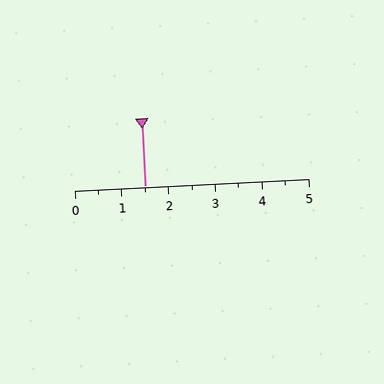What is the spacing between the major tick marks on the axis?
The major ticks are spaced 1 apart.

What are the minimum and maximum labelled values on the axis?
The axis runs from 0 to 5.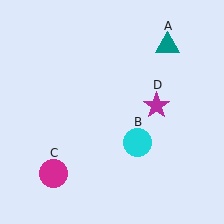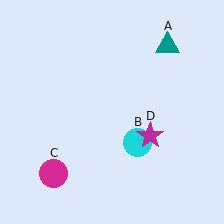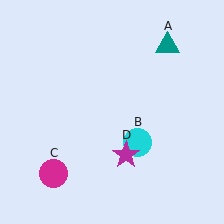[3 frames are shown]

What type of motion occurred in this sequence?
The magenta star (object D) rotated clockwise around the center of the scene.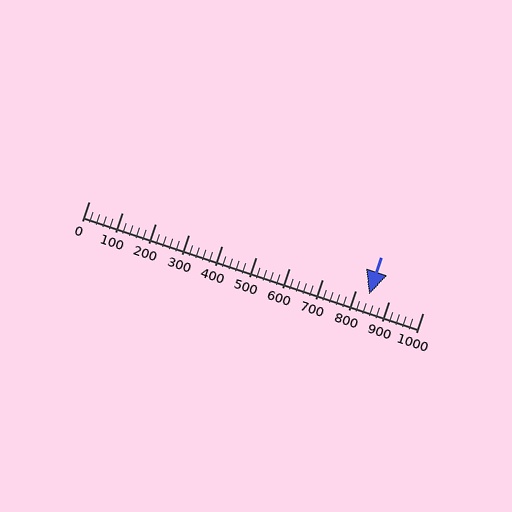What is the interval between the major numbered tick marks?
The major tick marks are spaced 100 units apart.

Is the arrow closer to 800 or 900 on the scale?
The arrow is closer to 800.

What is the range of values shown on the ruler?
The ruler shows values from 0 to 1000.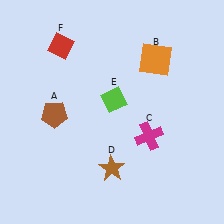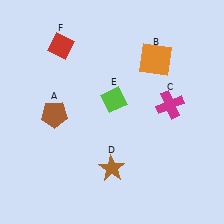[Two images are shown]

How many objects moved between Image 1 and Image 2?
1 object moved between the two images.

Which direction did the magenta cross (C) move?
The magenta cross (C) moved up.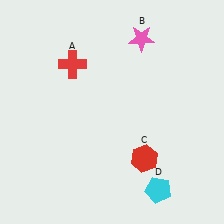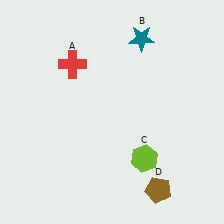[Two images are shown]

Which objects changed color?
B changed from pink to teal. C changed from red to lime. D changed from cyan to brown.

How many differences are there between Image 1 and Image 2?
There are 3 differences between the two images.